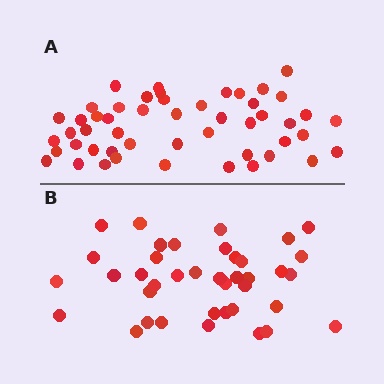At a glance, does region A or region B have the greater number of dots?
Region A (the top region) has more dots.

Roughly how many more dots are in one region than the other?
Region A has roughly 12 or so more dots than region B.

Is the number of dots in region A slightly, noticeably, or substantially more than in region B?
Region A has noticeably more, but not dramatically so. The ratio is roughly 1.3 to 1.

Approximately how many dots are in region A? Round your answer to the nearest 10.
About 50 dots.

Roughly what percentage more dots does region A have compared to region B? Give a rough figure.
About 30% more.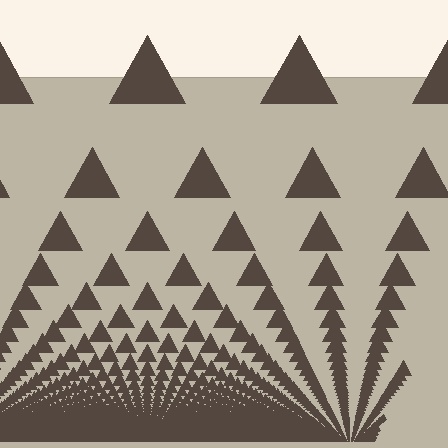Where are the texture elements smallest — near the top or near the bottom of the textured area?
Near the bottom.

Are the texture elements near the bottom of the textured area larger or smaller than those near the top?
Smaller. The gradient is inverted — elements near the bottom are smaller and denser.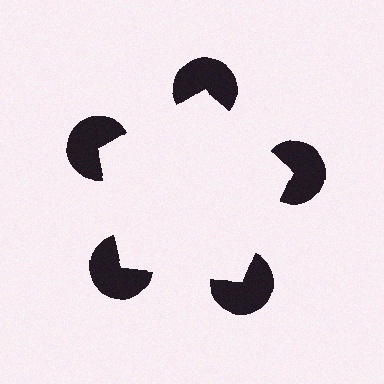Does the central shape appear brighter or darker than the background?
It typically appears slightly brighter than the background, even though no actual brightness change is drawn.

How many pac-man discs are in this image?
There are 5 — one at each vertex of the illusory pentagon.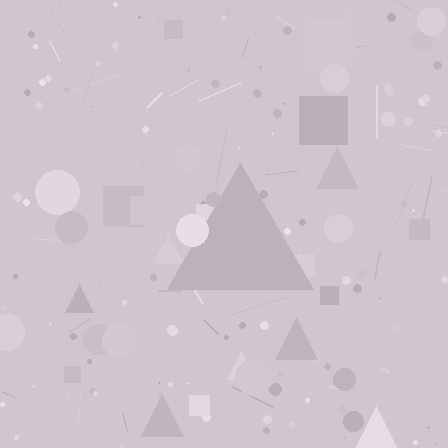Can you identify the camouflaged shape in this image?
The camouflaged shape is a triangle.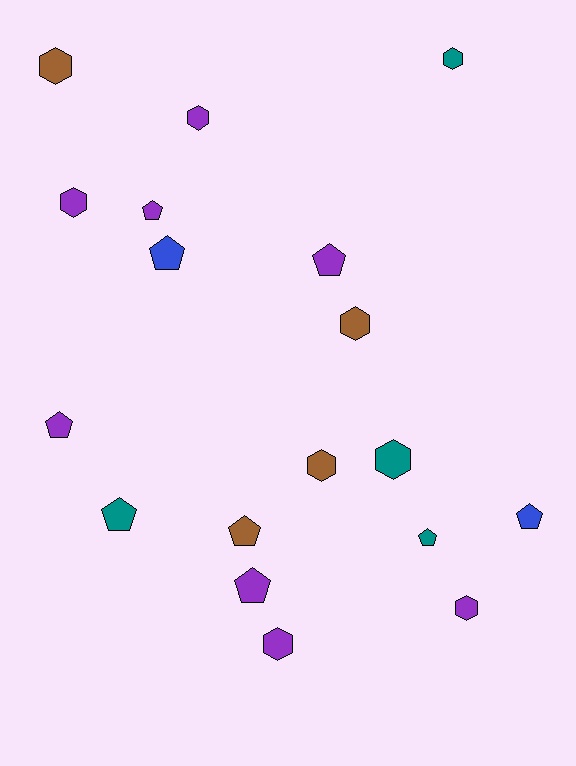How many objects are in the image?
There are 18 objects.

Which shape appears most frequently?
Hexagon, with 9 objects.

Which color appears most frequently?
Purple, with 8 objects.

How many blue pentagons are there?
There are 2 blue pentagons.